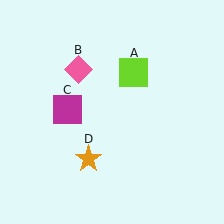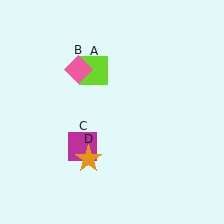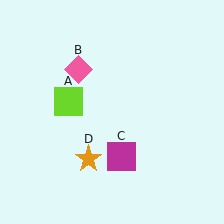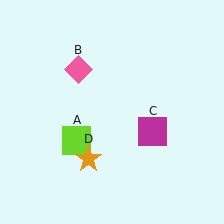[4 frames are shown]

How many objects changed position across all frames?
2 objects changed position: lime square (object A), magenta square (object C).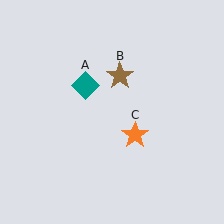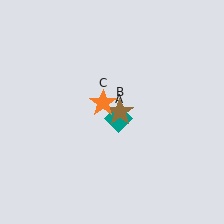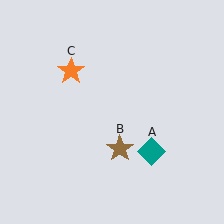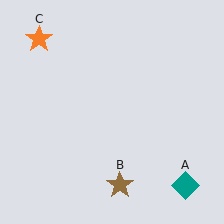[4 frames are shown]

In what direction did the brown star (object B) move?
The brown star (object B) moved down.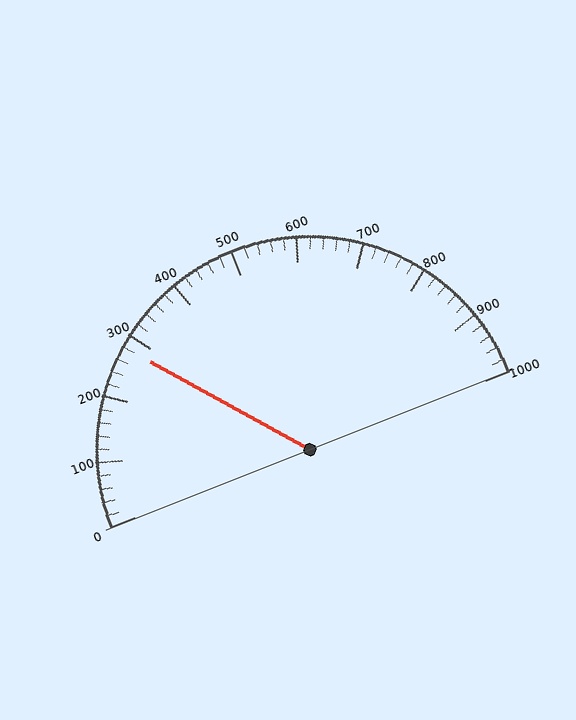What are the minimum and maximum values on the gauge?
The gauge ranges from 0 to 1000.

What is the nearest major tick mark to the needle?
The nearest major tick mark is 300.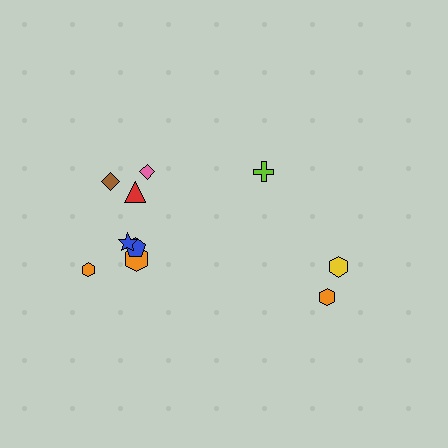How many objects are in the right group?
There are 3 objects.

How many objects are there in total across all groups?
There are 10 objects.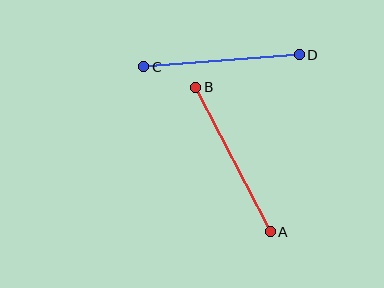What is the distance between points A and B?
The distance is approximately 163 pixels.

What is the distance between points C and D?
The distance is approximately 156 pixels.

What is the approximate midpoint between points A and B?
The midpoint is at approximately (233, 160) pixels.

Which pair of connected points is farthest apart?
Points A and B are farthest apart.